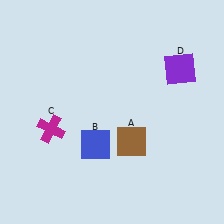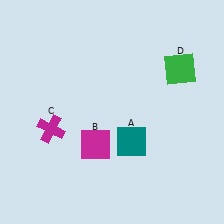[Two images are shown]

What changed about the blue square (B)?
In Image 1, B is blue. In Image 2, it changed to magenta.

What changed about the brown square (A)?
In Image 1, A is brown. In Image 2, it changed to teal.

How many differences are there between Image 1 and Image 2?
There are 3 differences between the two images.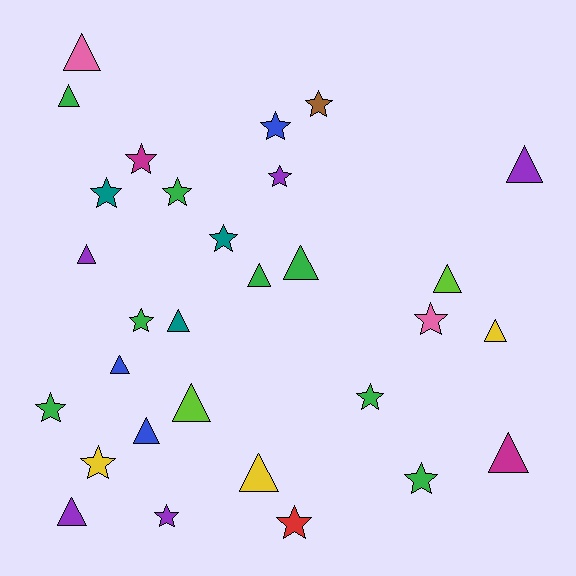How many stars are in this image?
There are 15 stars.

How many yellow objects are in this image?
There are 3 yellow objects.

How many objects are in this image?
There are 30 objects.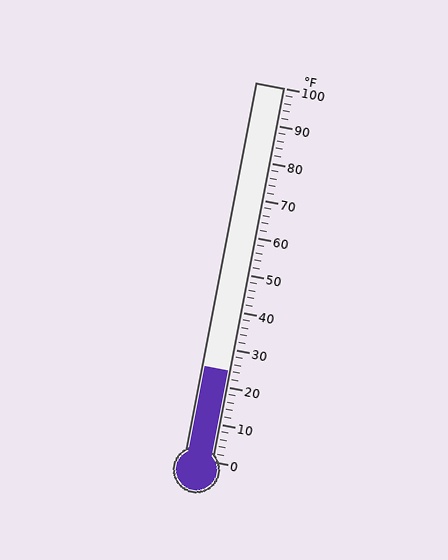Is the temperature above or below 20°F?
The temperature is above 20°F.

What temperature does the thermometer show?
The thermometer shows approximately 24°F.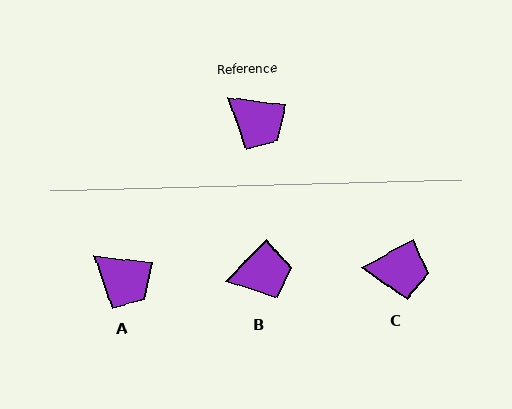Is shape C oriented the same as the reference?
No, it is off by about 36 degrees.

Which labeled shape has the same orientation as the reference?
A.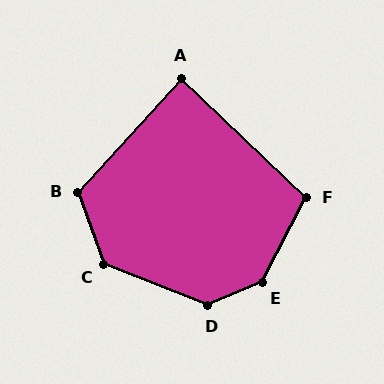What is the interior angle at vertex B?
Approximately 118 degrees (obtuse).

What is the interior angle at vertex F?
Approximately 106 degrees (obtuse).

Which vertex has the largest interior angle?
E, at approximately 140 degrees.